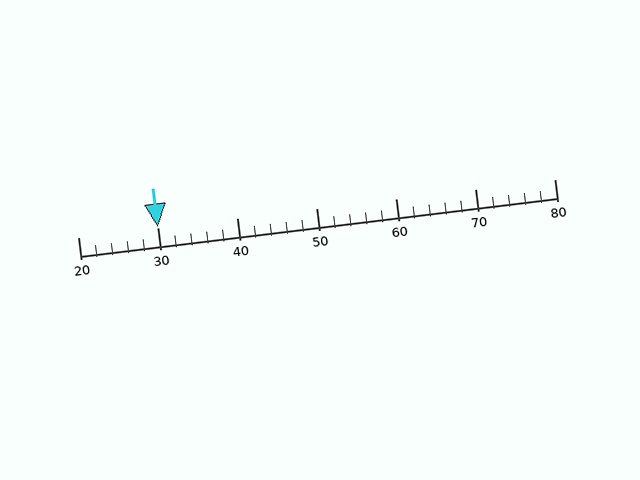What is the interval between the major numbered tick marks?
The major tick marks are spaced 10 units apart.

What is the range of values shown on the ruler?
The ruler shows values from 20 to 80.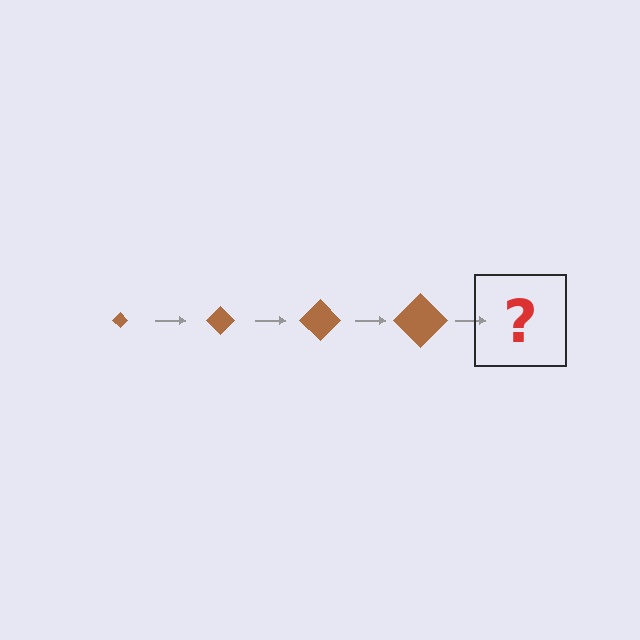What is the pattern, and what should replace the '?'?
The pattern is that the diamond gets progressively larger each step. The '?' should be a brown diamond, larger than the previous one.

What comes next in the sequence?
The next element should be a brown diamond, larger than the previous one.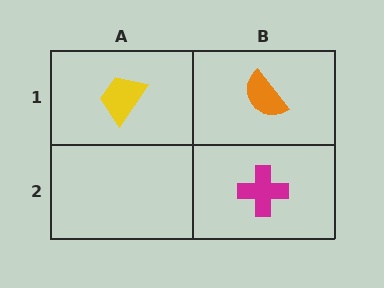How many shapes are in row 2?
1 shape.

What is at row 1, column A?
A yellow trapezoid.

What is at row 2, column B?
A magenta cross.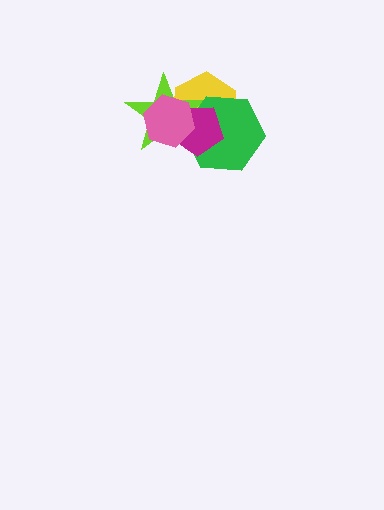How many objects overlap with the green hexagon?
4 objects overlap with the green hexagon.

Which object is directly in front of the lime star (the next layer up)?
The green hexagon is directly in front of the lime star.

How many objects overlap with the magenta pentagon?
4 objects overlap with the magenta pentagon.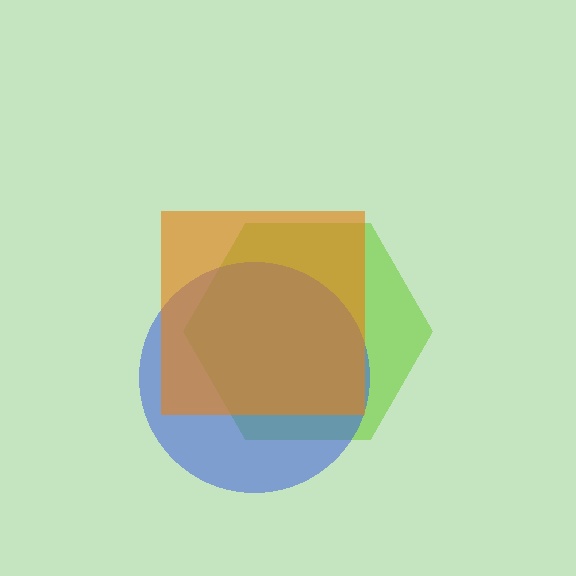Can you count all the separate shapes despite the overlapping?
Yes, there are 3 separate shapes.